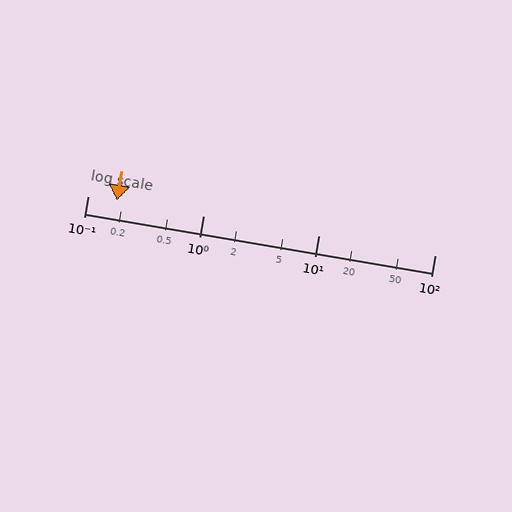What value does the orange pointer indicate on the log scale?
The pointer indicates approximately 0.18.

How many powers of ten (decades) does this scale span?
The scale spans 3 decades, from 0.1 to 100.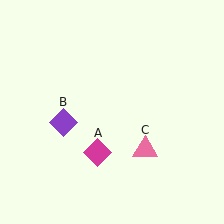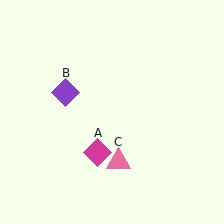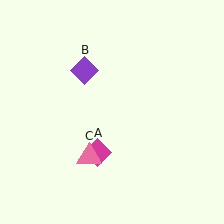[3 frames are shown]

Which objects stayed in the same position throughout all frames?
Magenta diamond (object A) remained stationary.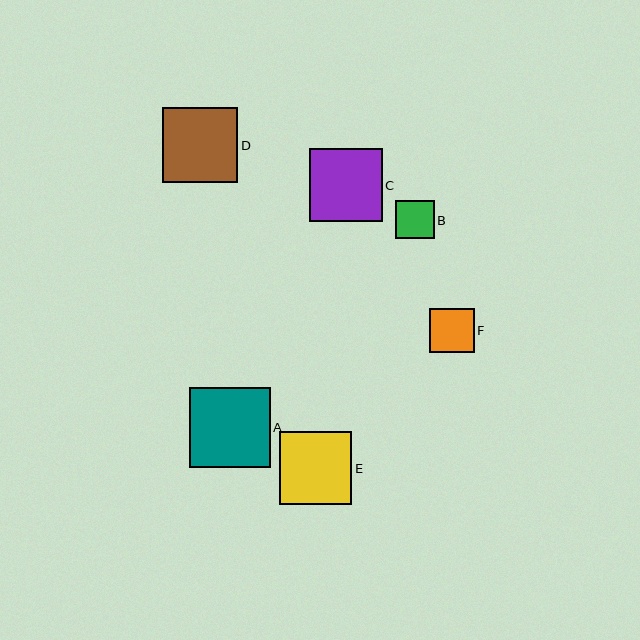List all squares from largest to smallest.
From largest to smallest: A, D, C, E, F, B.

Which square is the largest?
Square A is the largest with a size of approximately 80 pixels.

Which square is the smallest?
Square B is the smallest with a size of approximately 39 pixels.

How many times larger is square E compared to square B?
Square E is approximately 1.9 times the size of square B.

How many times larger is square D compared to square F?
Square D is approximately 1.7 times the size of square F.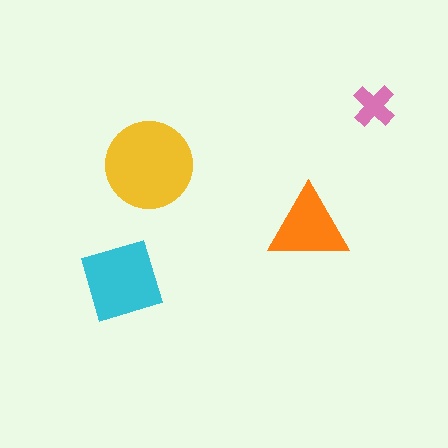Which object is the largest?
The yellow circle.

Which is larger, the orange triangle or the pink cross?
The orange triangle.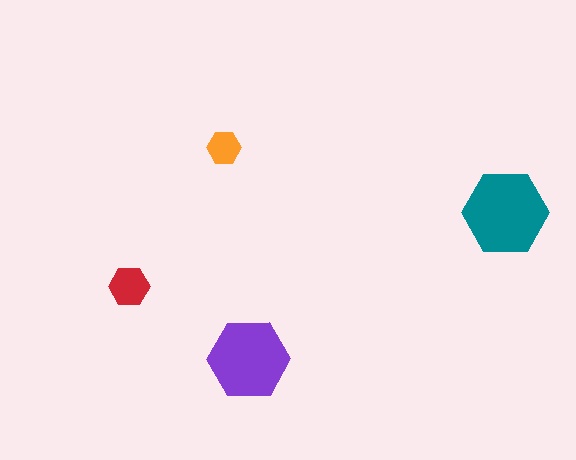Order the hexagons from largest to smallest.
the teal one, the purple one, the red one, the orange one.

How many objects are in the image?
There are 4 objects in the image.